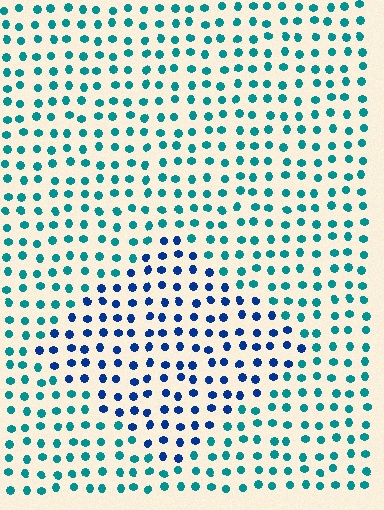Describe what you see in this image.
The image is filled with small teal elements in a uniform arrangement. A diamond-shaped region is visible where the elements are tinted to a slightly different hue, forming a subtle color boundary.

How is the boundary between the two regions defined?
The boundary is defined purely by a slight shift in hue (about 40 degrees). Spacing, size, and orientation are identical on both sides.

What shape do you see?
I see a diamond.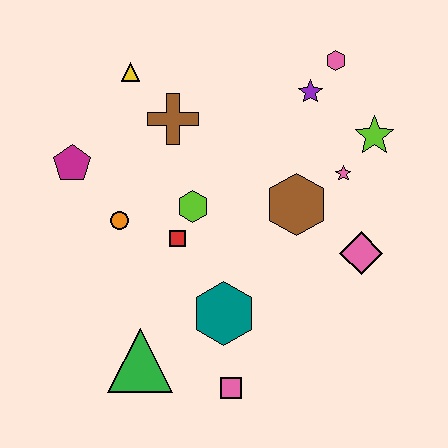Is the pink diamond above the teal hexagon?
Yes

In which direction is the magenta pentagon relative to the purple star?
The magenta pentagon is to the left of the purple star.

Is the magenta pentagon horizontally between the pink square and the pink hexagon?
No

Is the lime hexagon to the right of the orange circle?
Yes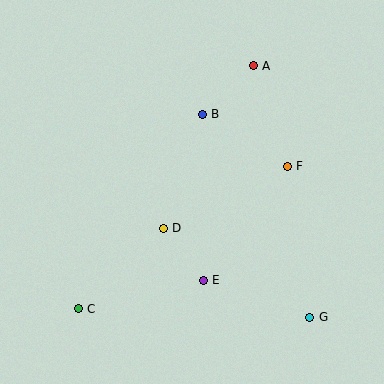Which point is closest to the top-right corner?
Point A is closest to the top-right corner.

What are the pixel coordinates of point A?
Point A is at (253, 66).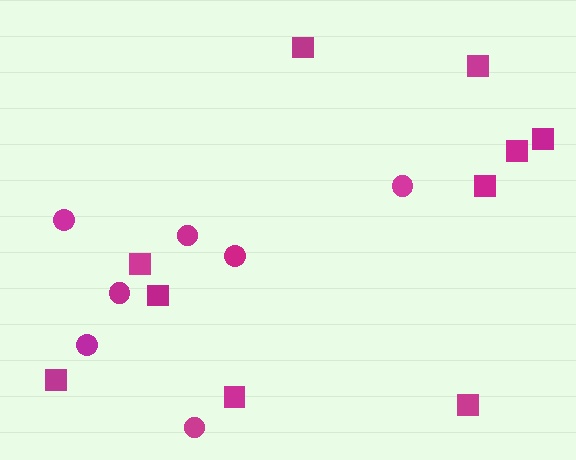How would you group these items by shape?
There are 2 groups: one group of squares (10) and one group of circles (7).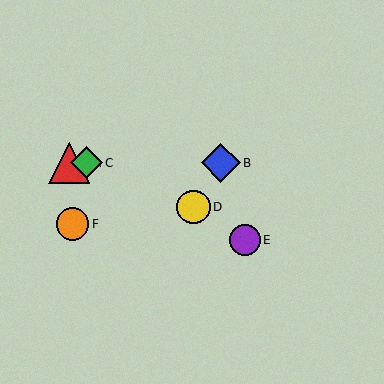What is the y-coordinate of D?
Object D is at y≈207.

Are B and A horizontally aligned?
Yes, both are at y≈163.